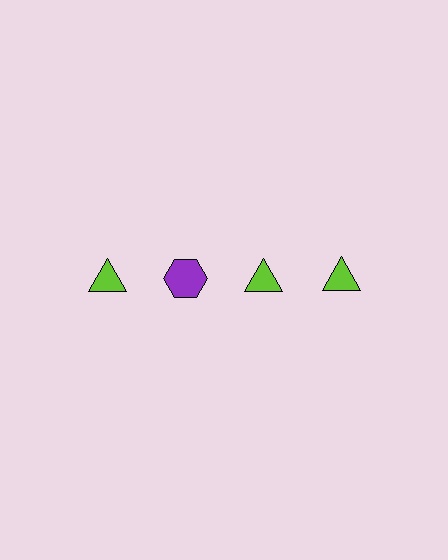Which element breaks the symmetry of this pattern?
The purple hexagon in the top row, second from left column breaks the symmetry. All other shapes are lime triangles.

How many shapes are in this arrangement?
There are 4 shapes arranged in a grid pattern.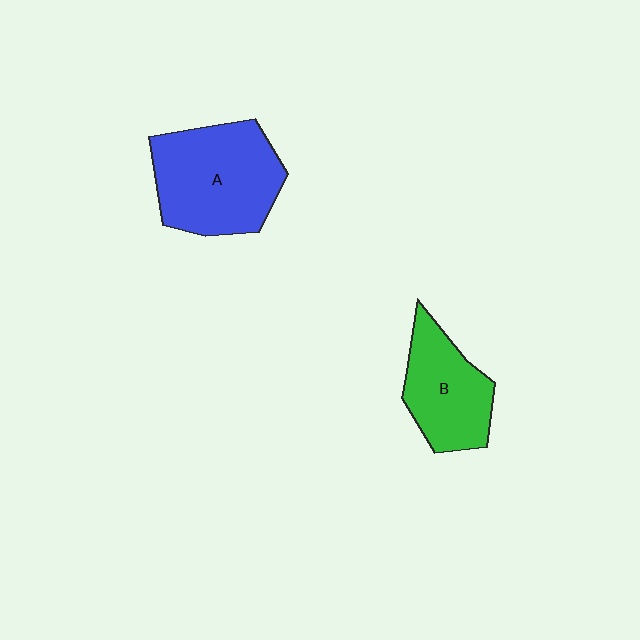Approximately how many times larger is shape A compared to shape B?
Approximately 1.4 times.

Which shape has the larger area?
Shape A (blue).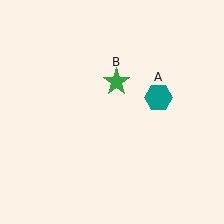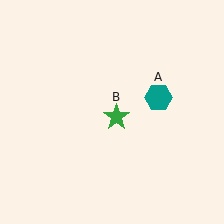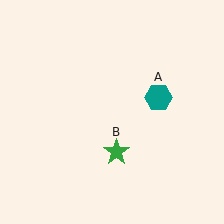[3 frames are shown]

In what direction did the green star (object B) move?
The green star (object B) moved down.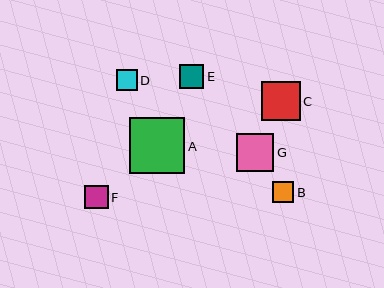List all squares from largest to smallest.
From largest to smallest: A, C, G, E, F, B, D.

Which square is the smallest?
Square D is the smallest with a size of approximately 20 pixels.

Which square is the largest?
Square A is the largest with a size of approximately 56 pixels.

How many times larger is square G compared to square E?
Square G is approximately 1.6 times the size of square E.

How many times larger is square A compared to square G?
Square A is approximately 1.5 times the size of square G.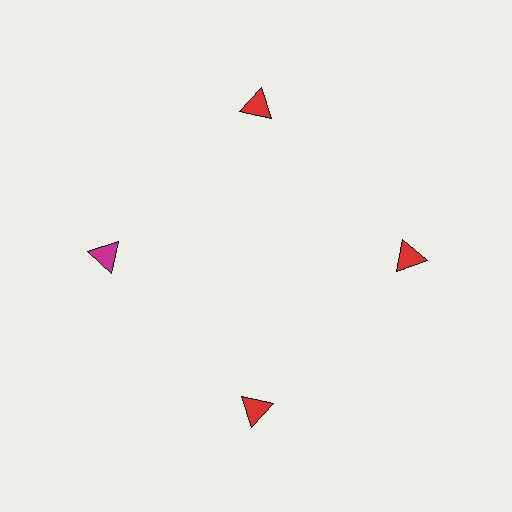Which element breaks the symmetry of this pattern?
The magenta triangle at roughly the 9 o'clock position breaks the symmetry. All other shapes are red triangles.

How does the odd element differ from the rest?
It has a different color: magenta instead of red.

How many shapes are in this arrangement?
There are 4 shapes arranged in a ring pattern.